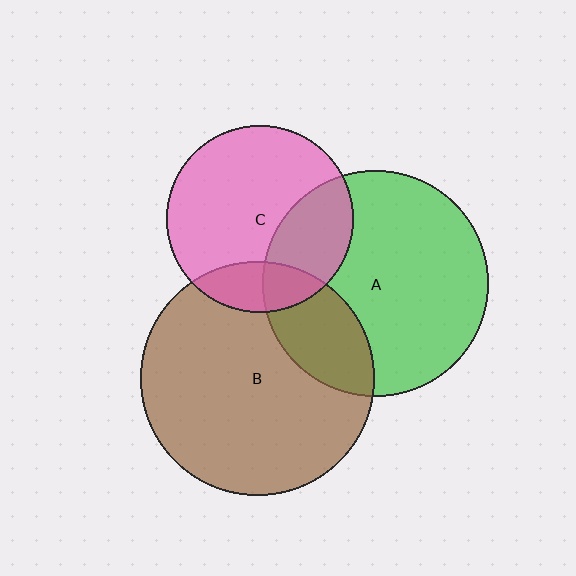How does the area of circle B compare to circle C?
Approximately 1.6 times.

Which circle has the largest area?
Circle B (brown).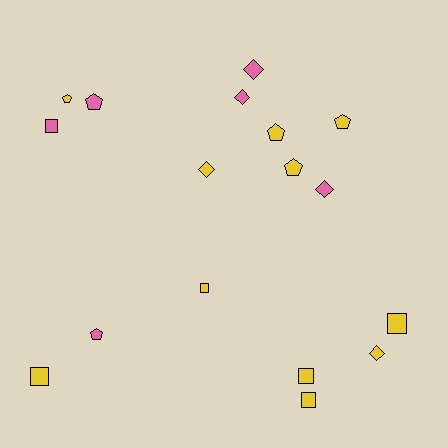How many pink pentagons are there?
There are 2 pink pentagons.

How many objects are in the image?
There are 17 objects.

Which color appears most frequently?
Yellow, with 11 objects.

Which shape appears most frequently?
Pentagon, with 6 objects.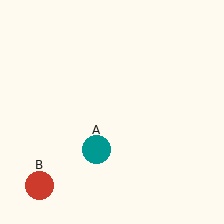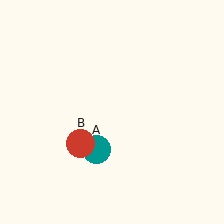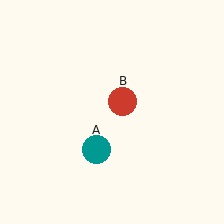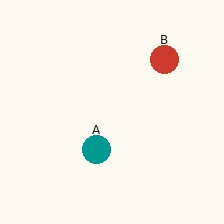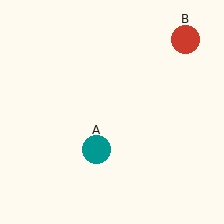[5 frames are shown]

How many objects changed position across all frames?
1 object changed position: red circle (object B).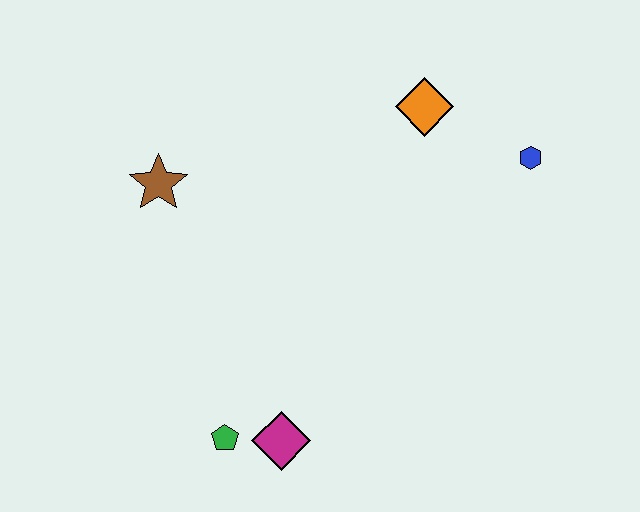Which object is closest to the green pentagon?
The magenta diamond is closest to the green pentagon.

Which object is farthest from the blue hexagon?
The green pentagon is farthest from the blue hexagon.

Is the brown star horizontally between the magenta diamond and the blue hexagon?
No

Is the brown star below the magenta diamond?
No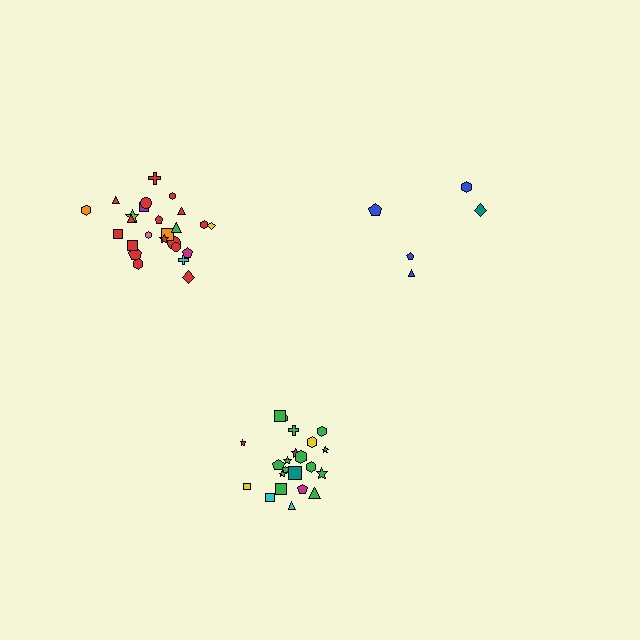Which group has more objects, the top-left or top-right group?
The top-left group.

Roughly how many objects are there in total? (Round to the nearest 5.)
Roughly 50 objects in total.